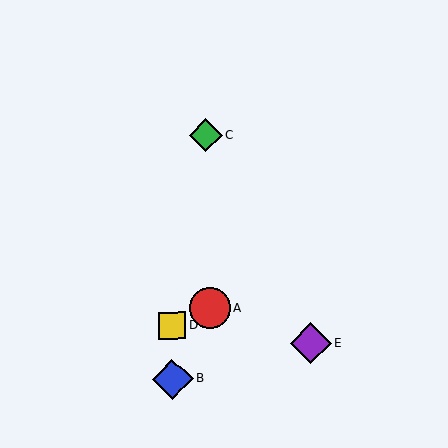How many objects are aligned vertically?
2 objects (B, D) are aligned vertically.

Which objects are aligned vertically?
Objects B, D are aligned vertically.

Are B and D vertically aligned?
Yes, both are at x≈173.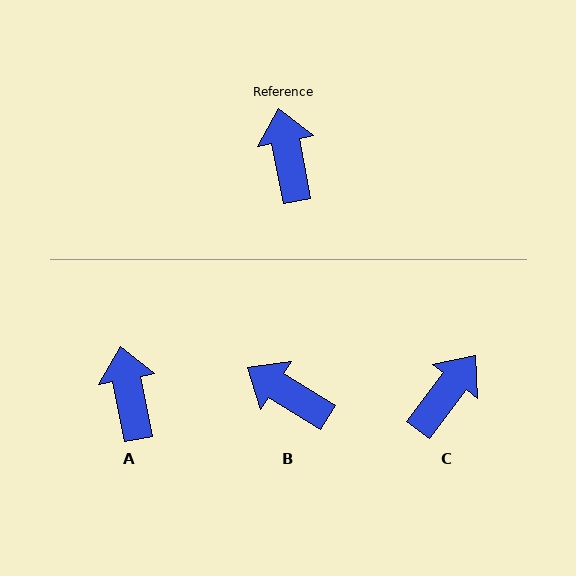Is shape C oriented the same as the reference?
No, it is off by about 48 degrees.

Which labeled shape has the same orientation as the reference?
A.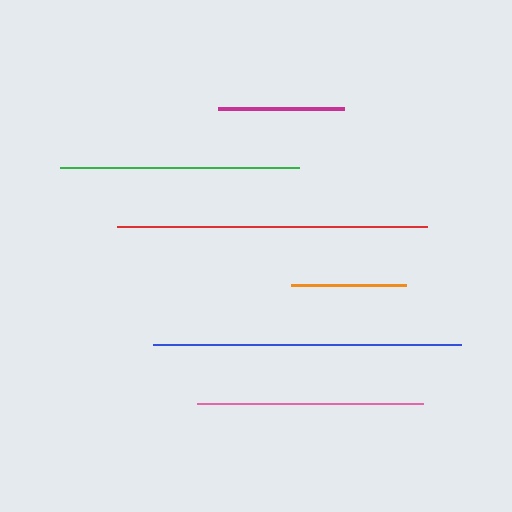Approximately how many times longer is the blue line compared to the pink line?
The blue line is approximately 1.4 times the length of the pink line.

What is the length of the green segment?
The green segment is approximately 239 pixels long.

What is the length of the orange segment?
The orange segment is approximately 115 pixels long.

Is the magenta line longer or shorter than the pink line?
The pink line is longer than the magenta line.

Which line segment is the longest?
The red line is the longest at approximately 310 pixels.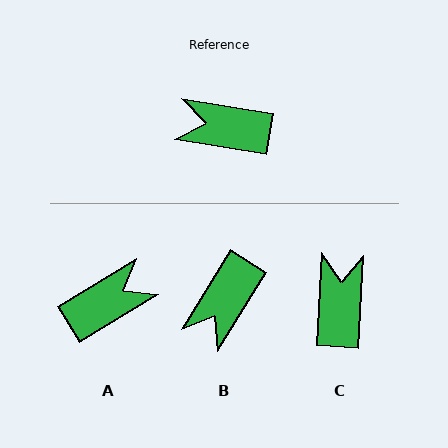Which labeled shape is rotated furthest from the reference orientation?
A, about 139 degrees away.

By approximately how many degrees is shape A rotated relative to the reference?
Approximately 139 degrees clockwise.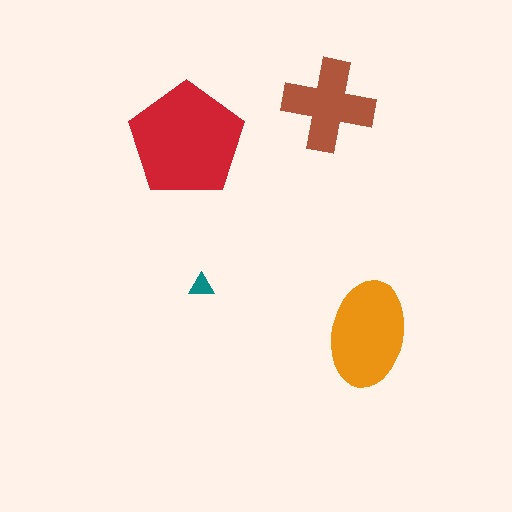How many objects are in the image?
There are 4 objects in the image.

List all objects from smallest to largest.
The teal triangle, the brown cross, the orange ellipse, the red pentagon.